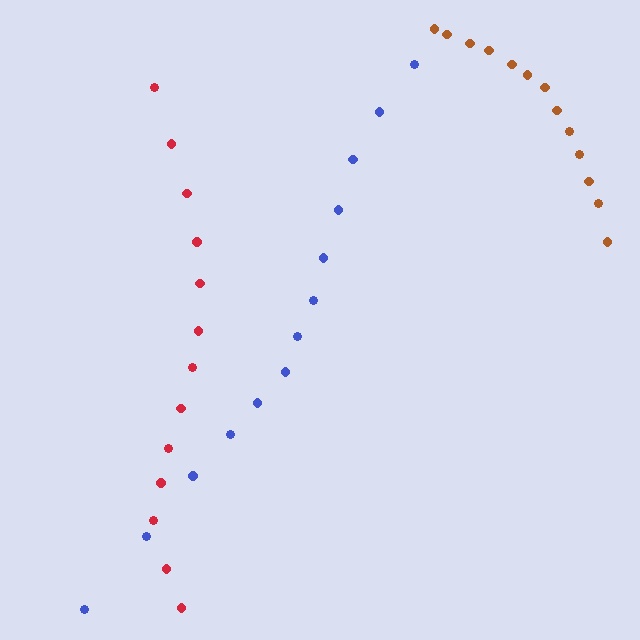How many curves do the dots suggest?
There are 3 distinct paths.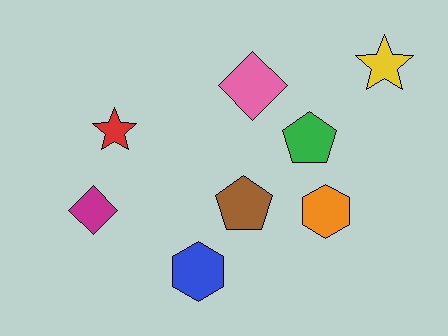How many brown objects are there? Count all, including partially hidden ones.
There is 1 brown object.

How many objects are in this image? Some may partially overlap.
There are 8 objects.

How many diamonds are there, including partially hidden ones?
There are 2 diamonds.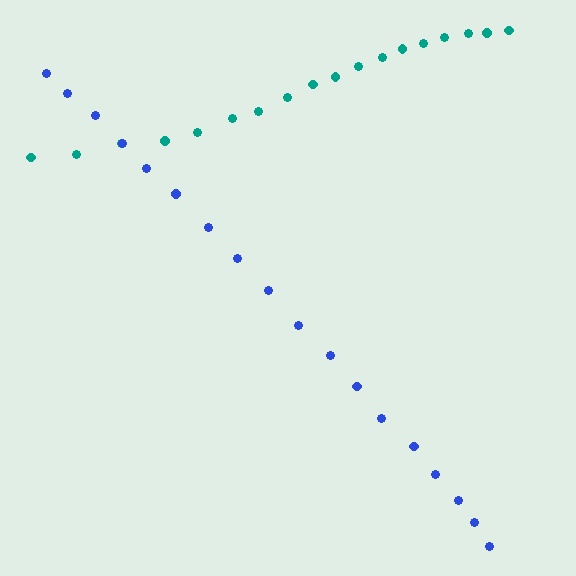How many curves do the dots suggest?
There are 2 distinct paths.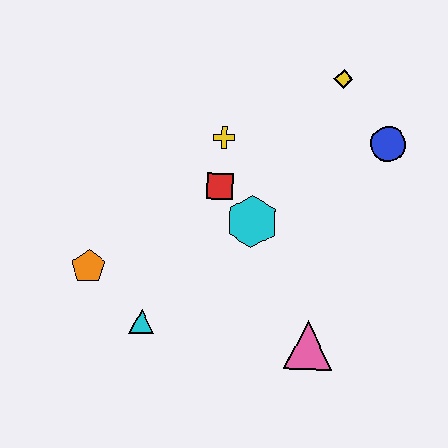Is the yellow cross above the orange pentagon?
Yes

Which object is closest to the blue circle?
The yellow diamond is closest to the blue circle.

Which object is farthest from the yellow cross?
The pink triangle is farthest from the yellow cross.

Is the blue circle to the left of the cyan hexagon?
No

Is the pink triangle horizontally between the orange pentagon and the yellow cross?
No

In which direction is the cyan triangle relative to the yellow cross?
The cyan triangle is below the yellow cross.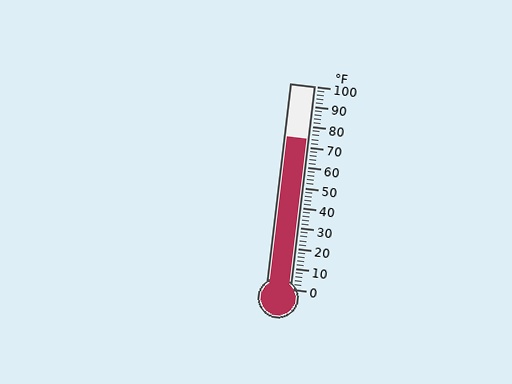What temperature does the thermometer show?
The thermometer shows approximately 74°F.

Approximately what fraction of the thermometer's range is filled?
The thermometer is filled to approximately 75% of its range.